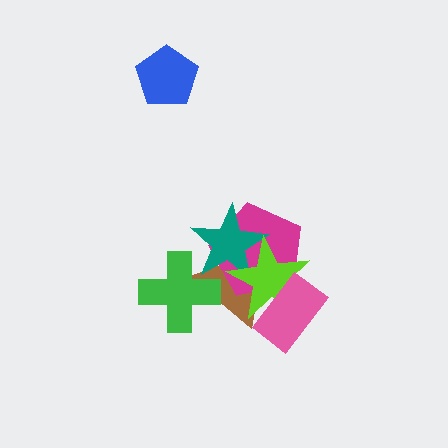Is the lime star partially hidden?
Yes, it is partially covered by another shape.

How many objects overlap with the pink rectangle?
3 objects overlap with the pink rectangle.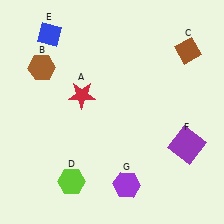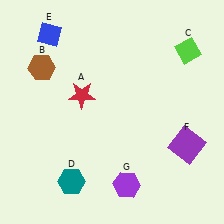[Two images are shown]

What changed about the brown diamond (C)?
In Image 1, C is brown. In Image 2, it changed to lime.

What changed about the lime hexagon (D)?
In Image 1, D is lime. In Image 2, it changed to teal.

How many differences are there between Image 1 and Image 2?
There are 2 differences between the two images.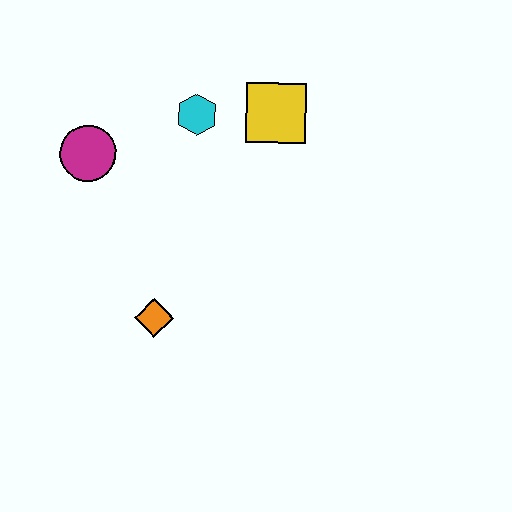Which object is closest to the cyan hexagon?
The yellow square is closest to the cyan hexagon.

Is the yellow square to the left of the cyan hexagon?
No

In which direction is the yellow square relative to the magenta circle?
The yellow square is to the right of the magenta circle.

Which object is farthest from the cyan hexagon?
The orange diamond is farthest from the cyan hexagon.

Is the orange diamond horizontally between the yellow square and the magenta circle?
Yes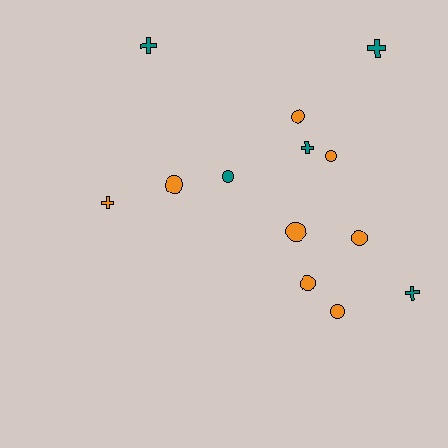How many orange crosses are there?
There is 1 orange cross.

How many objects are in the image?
There are 13 objects.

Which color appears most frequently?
Orange, with 8 objects.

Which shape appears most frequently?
Circle, with 8 objects.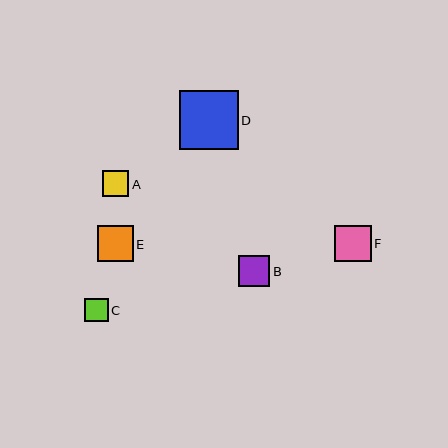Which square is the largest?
Square D is the largest with a size of approximately 59 pixels.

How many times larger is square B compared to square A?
Square B is approximately 1.2 times the size of square A.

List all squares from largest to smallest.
From largest to smallest: D, F, E, B, A, C.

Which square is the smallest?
Square C is the smallest with a size of approximately 23 pixels.